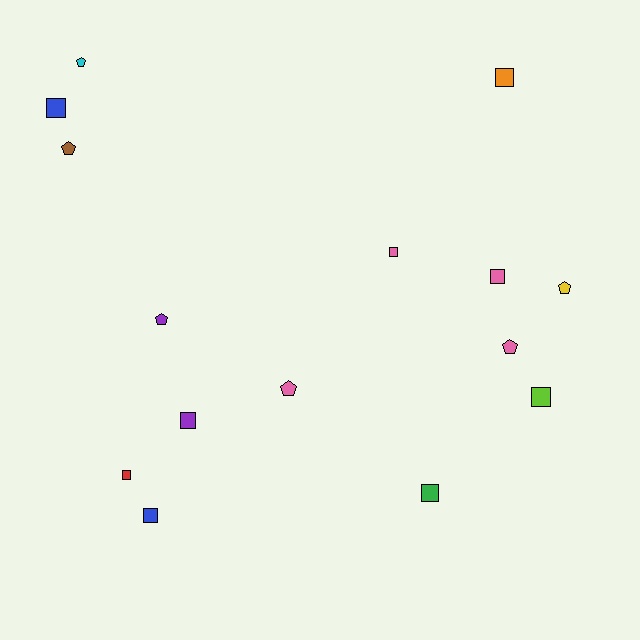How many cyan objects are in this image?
There is 1 cyan object.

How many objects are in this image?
There are 15 objects.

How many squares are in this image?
There are 9 squares.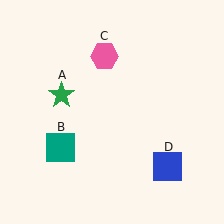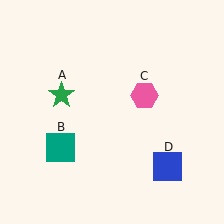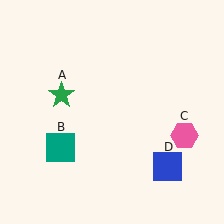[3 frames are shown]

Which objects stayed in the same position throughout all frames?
Green star (object A) and teal square (object B) and blue square (object D) remained stationary.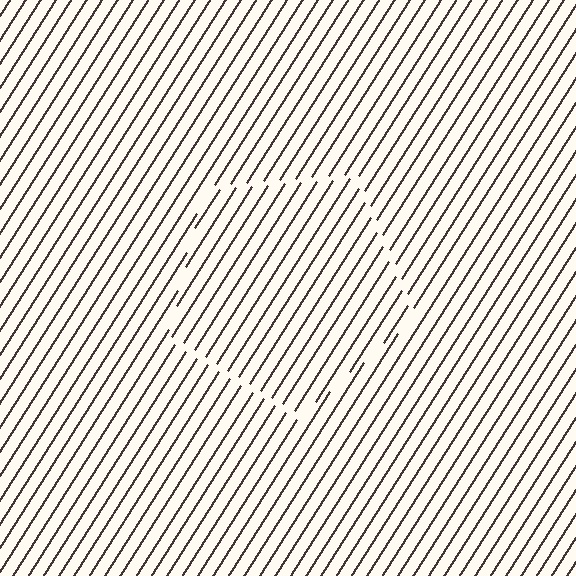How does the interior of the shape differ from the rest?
The interior of the shape contains the same grating, shifted by half a period — the contour is defined by the phase discontinuity where line-ends from the inner and outer gratings abut.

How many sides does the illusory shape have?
5 sides — the line-ends trace a pentagon.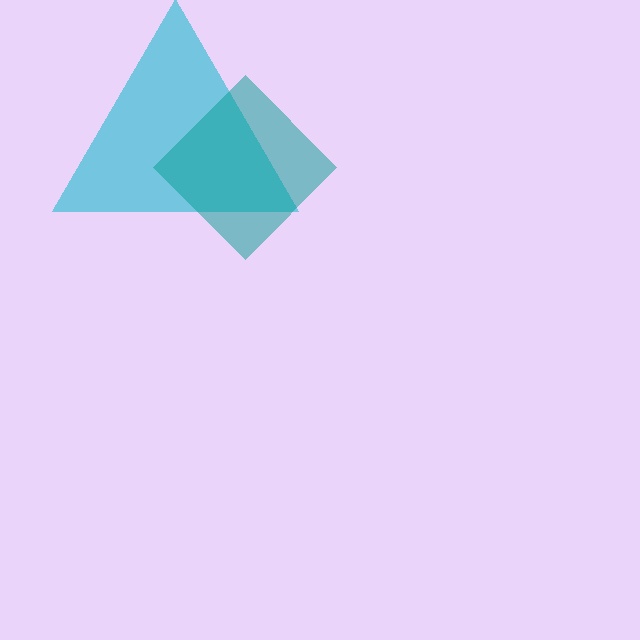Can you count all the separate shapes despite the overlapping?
Yes, there are 2 separate shapes.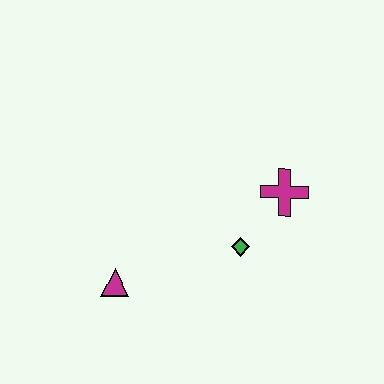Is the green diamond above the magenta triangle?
Yes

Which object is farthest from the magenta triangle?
The magenta cross is farthest from the magenta triangle.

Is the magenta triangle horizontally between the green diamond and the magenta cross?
No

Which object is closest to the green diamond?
The magenta cross is closest to the green diamond.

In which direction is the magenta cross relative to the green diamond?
The magenta cross is above the green diamond.